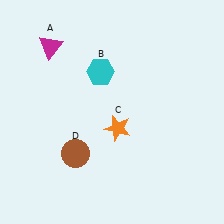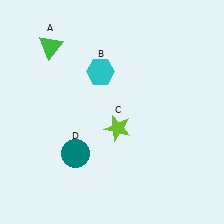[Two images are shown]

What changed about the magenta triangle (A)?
In Image 1, A is magenta. In Image 2, it changed to green.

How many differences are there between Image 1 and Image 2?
There are 3 differences between the two images.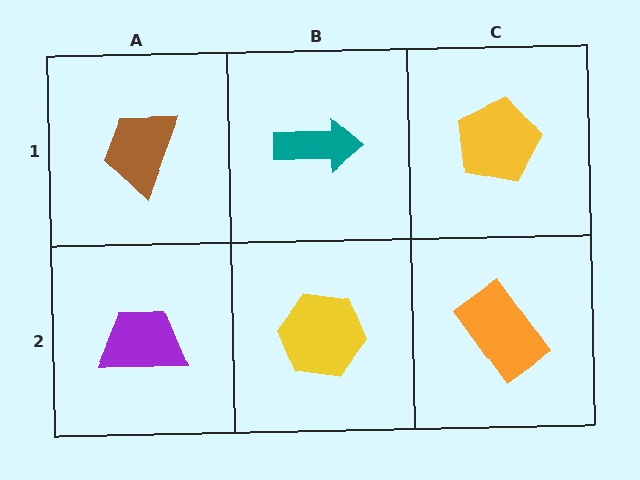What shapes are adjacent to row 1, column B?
A yellow hexagon (row 2, column B), a brown trapezoid (row 1, column A), a yellow pentagon (row 1, column C).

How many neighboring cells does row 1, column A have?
2.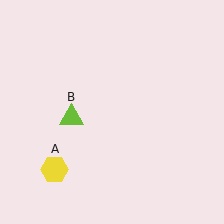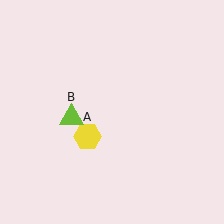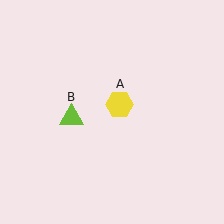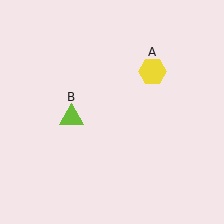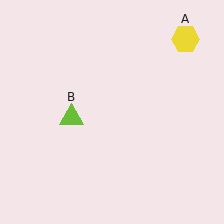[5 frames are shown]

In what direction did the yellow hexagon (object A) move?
The yellow hexagon (object A) moved up and to the right.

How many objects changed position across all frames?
1 object changed position: yellow hexagon (object A).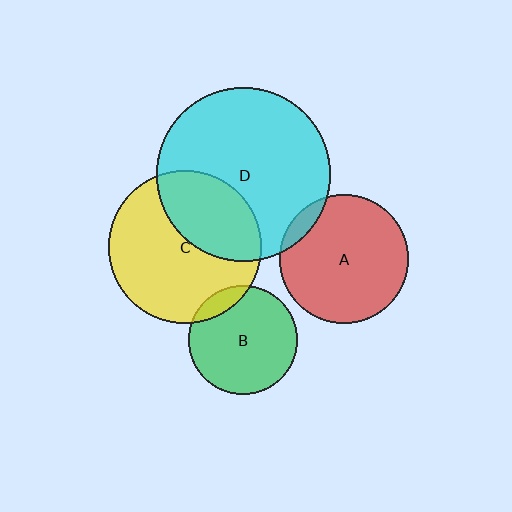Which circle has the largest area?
Circle D (cyan).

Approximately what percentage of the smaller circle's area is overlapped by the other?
Approximately 10%.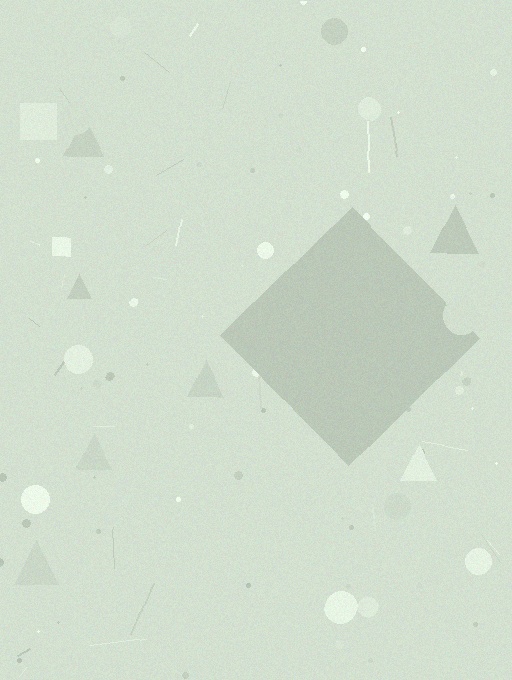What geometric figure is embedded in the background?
A diamond is embedded in the background.